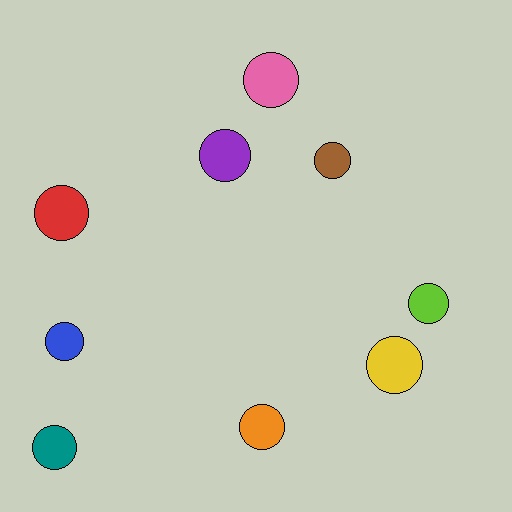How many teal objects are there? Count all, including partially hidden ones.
There is 1 teal object.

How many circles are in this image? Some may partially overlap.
There are 9 circles.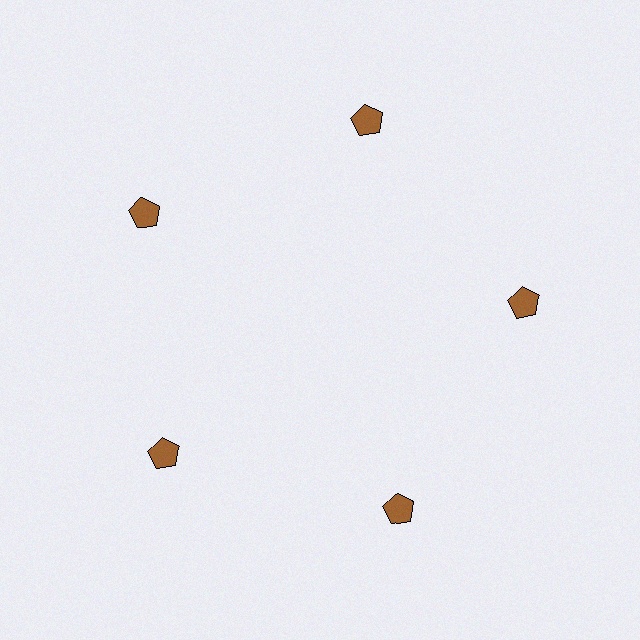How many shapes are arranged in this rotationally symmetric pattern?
There are 5 shapes, arranged in 5 groups of 1.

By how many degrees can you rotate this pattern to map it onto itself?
The pattern maps onto itself every 72 degrees of rotation.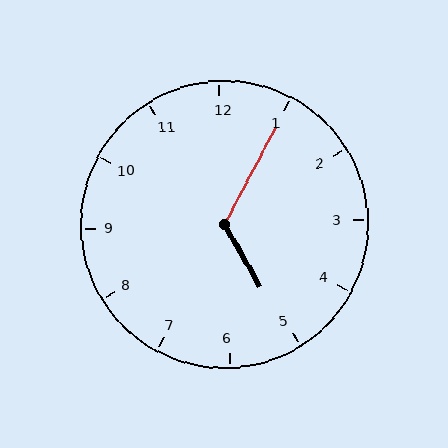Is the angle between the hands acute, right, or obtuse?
It is obtuse.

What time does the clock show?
5:05.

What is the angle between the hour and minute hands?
Approximately 122 degrees.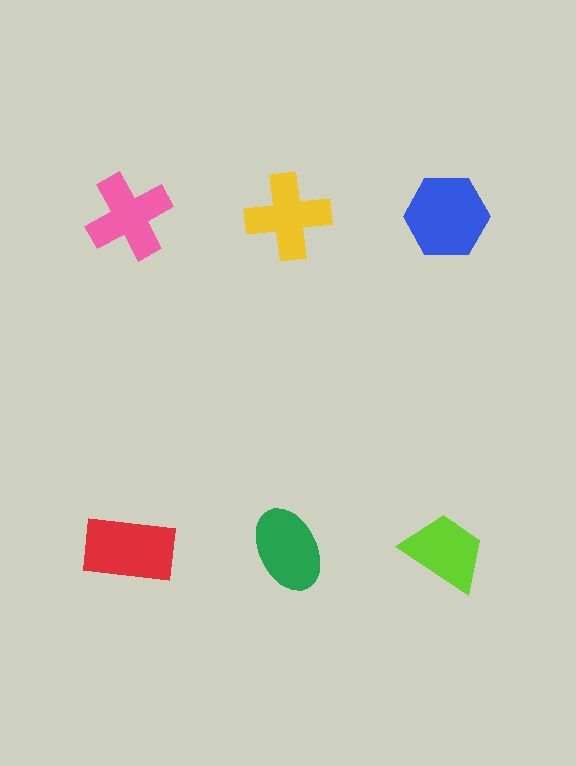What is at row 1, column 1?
A pink cross.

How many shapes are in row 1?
3 shapes.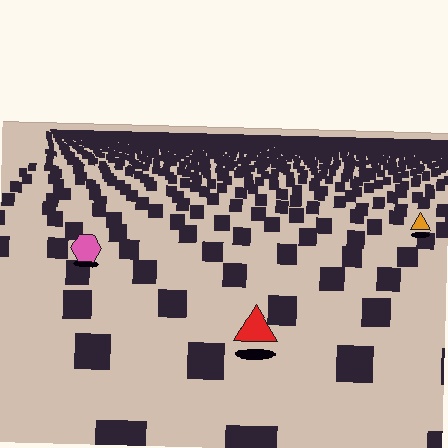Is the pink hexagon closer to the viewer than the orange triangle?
Yes. The pink hexagon is closer — you can tell from the texture gradient: the ground texture is coarser near it.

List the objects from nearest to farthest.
From nearest to farthest: the red triangle, the pink hexagon, the orange triangle.